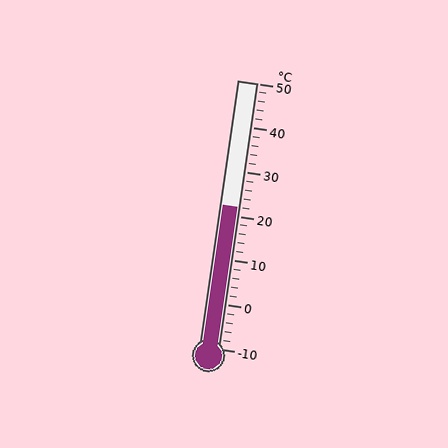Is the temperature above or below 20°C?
The temperature is above 20°C.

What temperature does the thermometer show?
The thermometer shows approximately 22°C.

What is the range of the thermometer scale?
The thermometer scale ranges from -10°C to 50°C.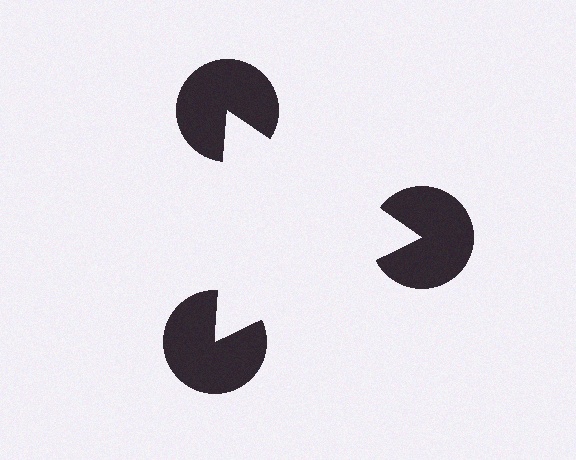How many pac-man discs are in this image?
There are 3 — one at each vertex of the illusory triangle.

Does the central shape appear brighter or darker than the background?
It typically appears slightly brighter than the background, even though no actual brightness change is drawn.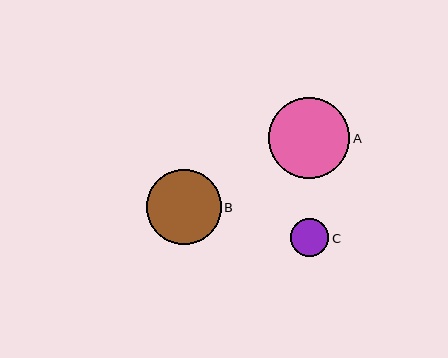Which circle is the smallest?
Circle C is the smallest with a size of approximately 38 pixels.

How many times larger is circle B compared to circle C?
Circle B is approximately 2.0 times the size of circle C.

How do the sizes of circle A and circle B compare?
Circle A and circle B are approximately the same size.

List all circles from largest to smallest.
From largest to smallest: A, B, C.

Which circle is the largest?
Circle A is the largest with a size of approximately 81 pixels.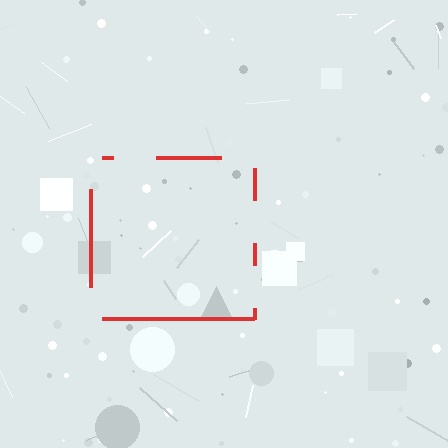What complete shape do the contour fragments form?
The contour fragments form a square.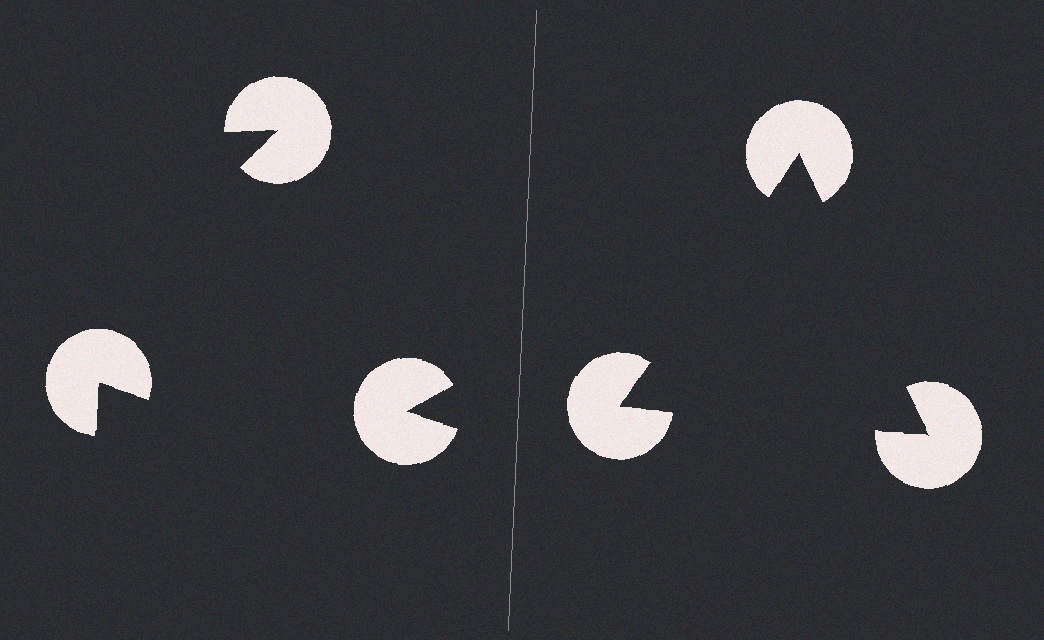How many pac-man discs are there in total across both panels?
6 — 3 on each side.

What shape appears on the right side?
An illusory triangle.